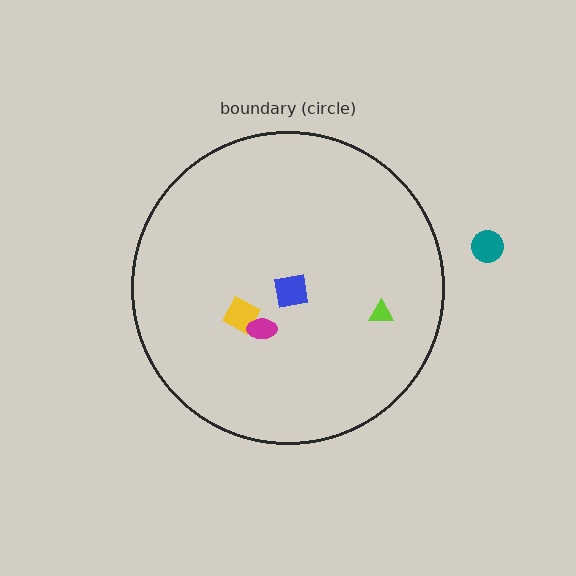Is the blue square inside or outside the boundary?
Inside.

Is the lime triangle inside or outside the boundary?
Inside.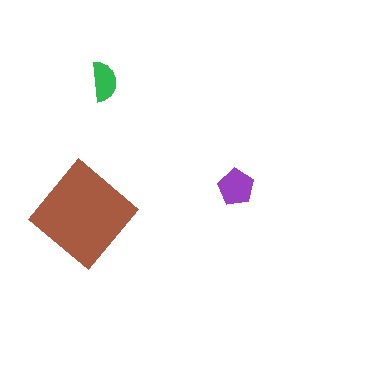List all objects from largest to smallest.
The brown diamond, the purple pentagon, the green semicircle.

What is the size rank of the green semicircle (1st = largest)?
3rd.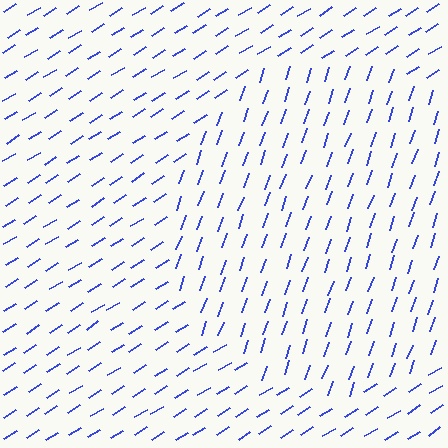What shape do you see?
I see a circle.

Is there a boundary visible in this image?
Yes, there is a texture boundary formed by a change in line orientation.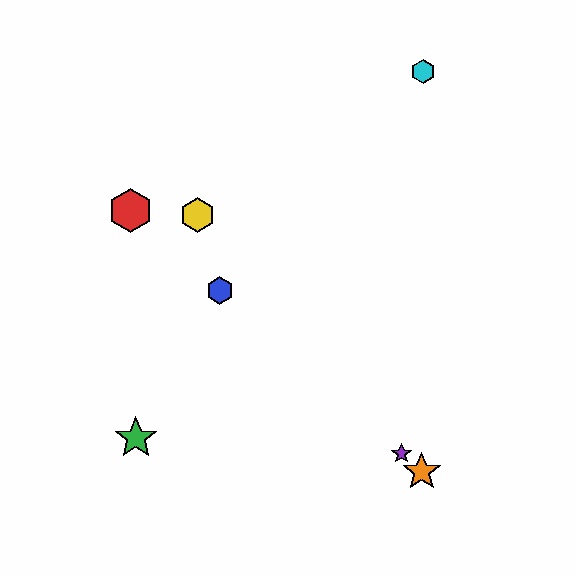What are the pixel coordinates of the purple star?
The purple star is at (401, 454).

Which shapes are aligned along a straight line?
The red hexagon, the blue hexagon, the purple star, the orange star are aligned along a straight line.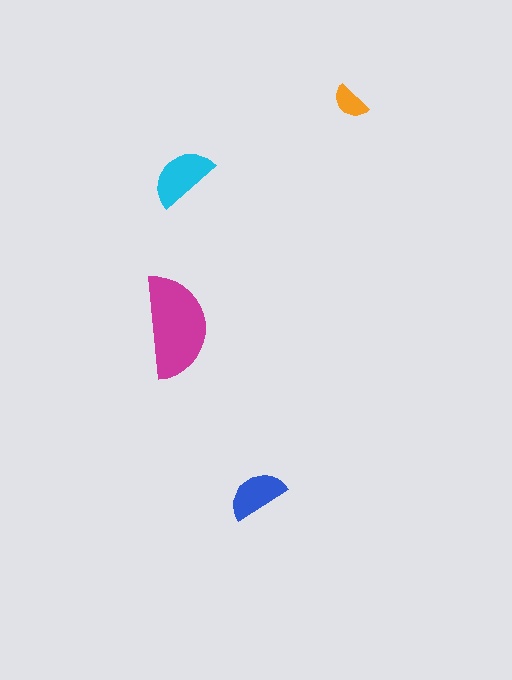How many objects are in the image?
There are 4 objects in the image.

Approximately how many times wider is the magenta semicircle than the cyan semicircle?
About 1.5 times wider.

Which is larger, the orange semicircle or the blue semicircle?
The blue one.